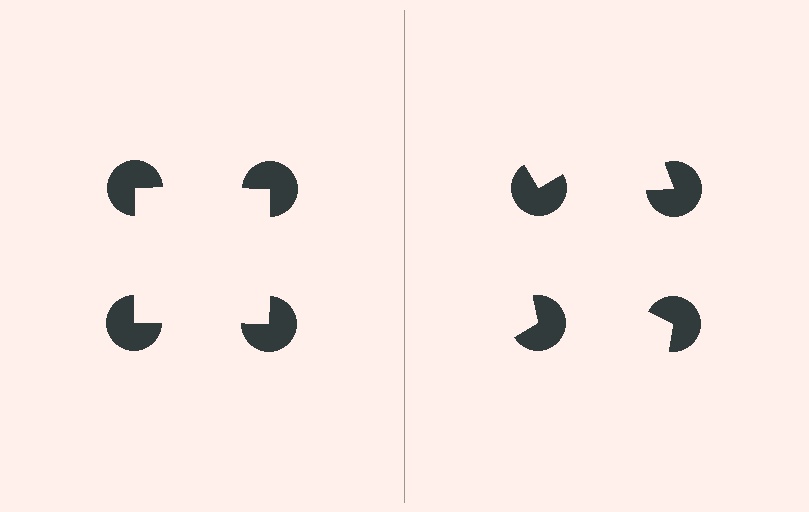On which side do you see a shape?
An illusory square appears on the left side. On the right side the wedge cuts are rotated, so no coherent shape forms.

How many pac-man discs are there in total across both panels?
8 — 4 on each side.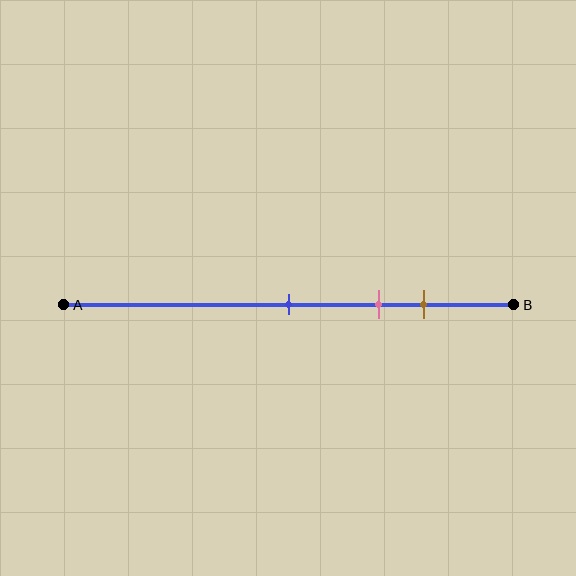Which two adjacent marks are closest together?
The pink and brown marks are the closest adjacent pair.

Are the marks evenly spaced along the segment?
Yes, the marks are approximately evenly spaced.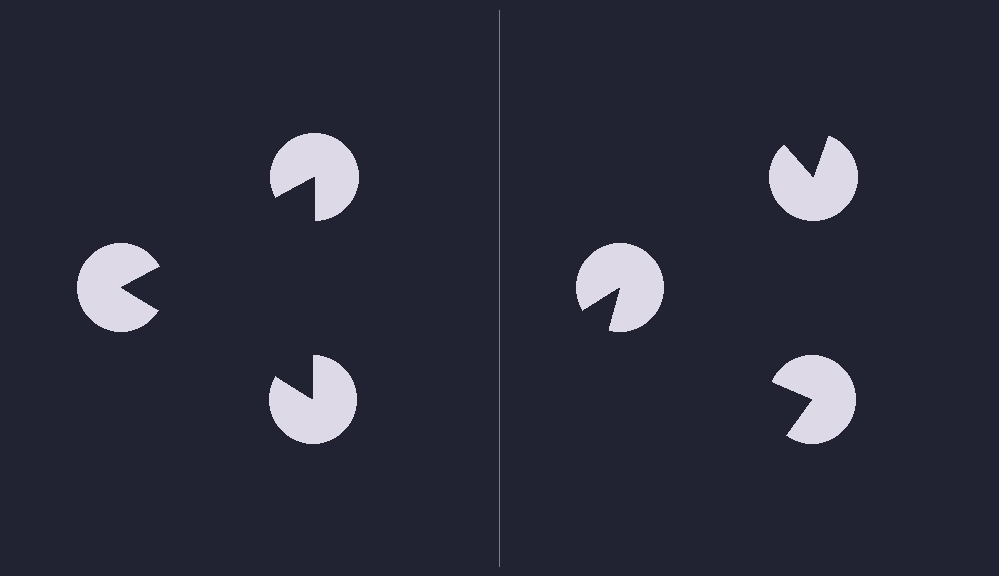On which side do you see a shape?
An illusory triangle appears on the left side. On the right side the wedge cuts are rotated, so no coherent shape forms.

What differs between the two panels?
The pac-man discs are positioned identically on both sides; only the wedge orientations differ. On the left they align to a triangle; on the right they are misaligned.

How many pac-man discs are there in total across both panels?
6 — 3 on each side.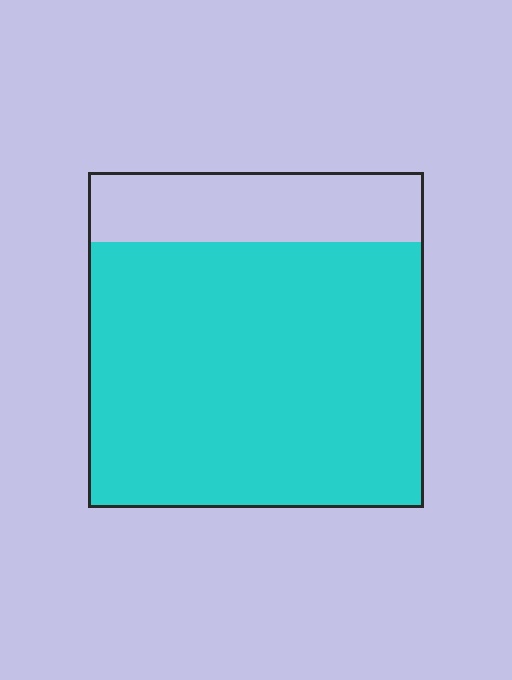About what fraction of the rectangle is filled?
About four fifths (4/5).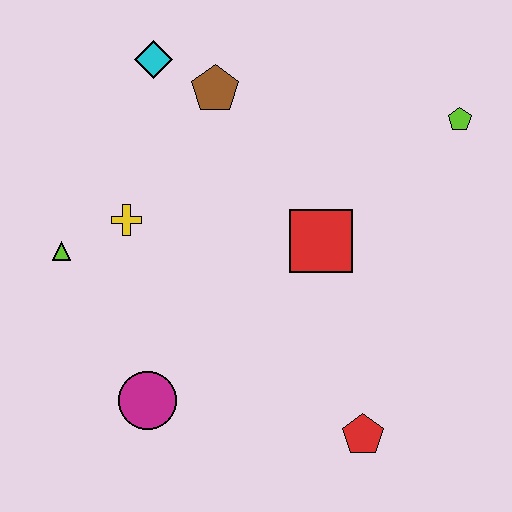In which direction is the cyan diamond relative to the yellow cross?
The cyan diamond is above the yellow cross.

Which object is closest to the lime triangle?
The yellow cross is closest to the lime triangle.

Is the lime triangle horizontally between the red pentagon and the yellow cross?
No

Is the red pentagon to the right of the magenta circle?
Yes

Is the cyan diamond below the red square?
No